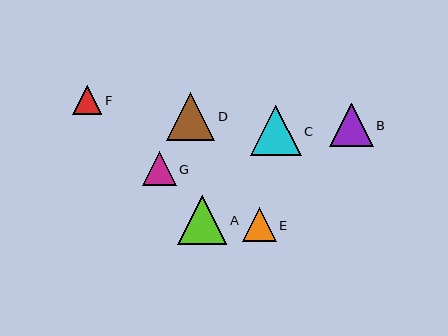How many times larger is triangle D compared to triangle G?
Triangle D is approximately 1.4 times the size of triangle G.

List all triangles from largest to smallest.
From largest to smallest: C, A, D, B, G, E, F.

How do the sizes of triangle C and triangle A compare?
Triangle C and triangle A are approximately the same size.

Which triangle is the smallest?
Triangle F is the smallest with a size of approximately 29 pixels.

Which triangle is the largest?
Triangle C is the largest with a size of approximately 51 pixels.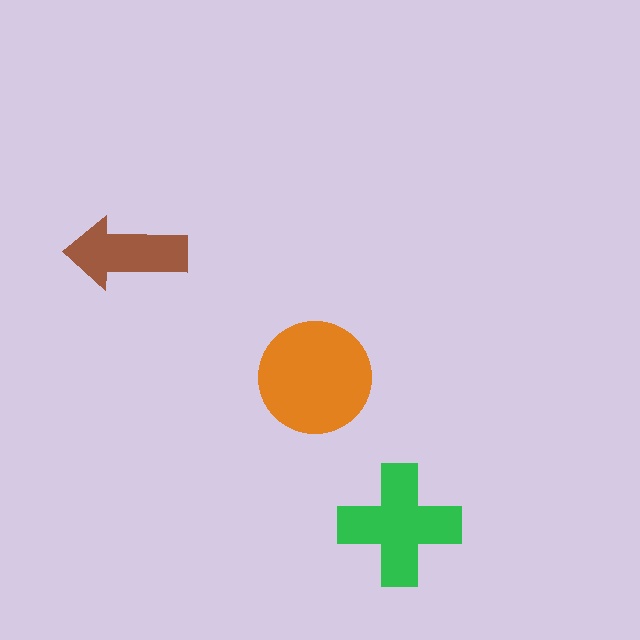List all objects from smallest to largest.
The brown arrow, the green cross, the orange circle.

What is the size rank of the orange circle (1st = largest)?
1st.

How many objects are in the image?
There are 3 objects in the image.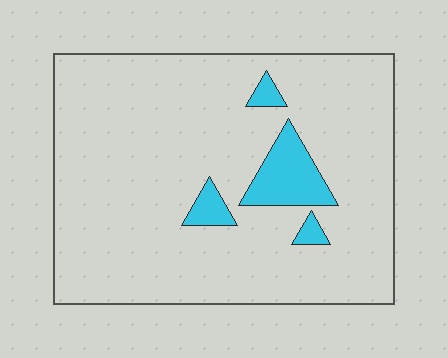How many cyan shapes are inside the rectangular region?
4.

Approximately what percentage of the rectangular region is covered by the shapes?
Approximately 10%.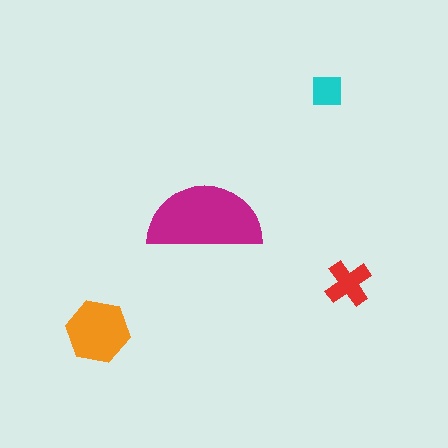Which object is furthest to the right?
The red cross is rightmost.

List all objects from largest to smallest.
The magenta semicircle, the orange hexagon, the red cross, the cyan square.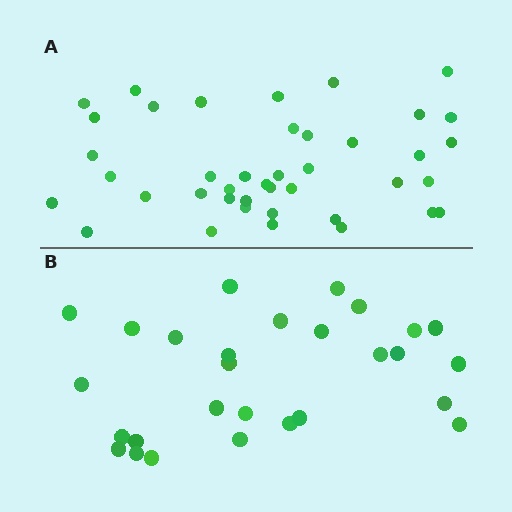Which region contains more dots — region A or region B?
Region A (the top region) has more dots.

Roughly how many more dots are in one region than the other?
Region A has approximately 15 more dots than region B.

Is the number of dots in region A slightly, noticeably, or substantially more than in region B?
Region A has substantially more. The ratio is roughly 1.5 to 1.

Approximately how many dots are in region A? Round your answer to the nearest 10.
About 40 dots. (The exact count is 41, which rounds to 40.)